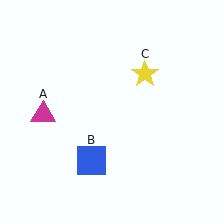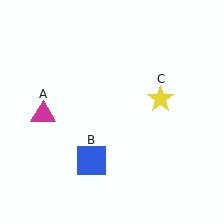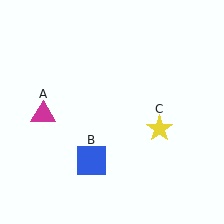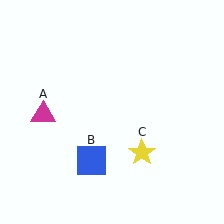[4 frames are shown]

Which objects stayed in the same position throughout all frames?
Magenta triangle (object A) and blue square (object B) remained stationary.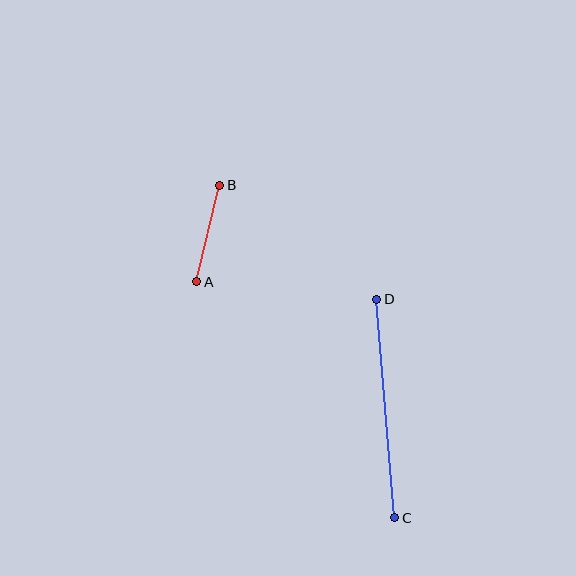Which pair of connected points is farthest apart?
Points C and D are farthest apart.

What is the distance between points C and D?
The distance is approximately 219 pixels.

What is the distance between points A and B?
The distance is approximately 99 pixels.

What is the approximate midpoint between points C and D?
The midpoint is at approximately (386, 409) pixels.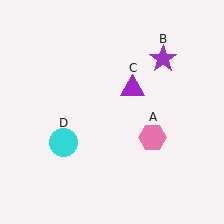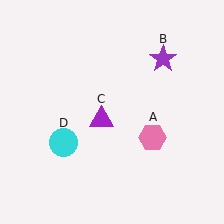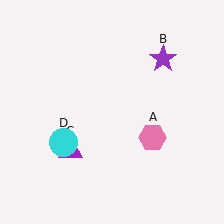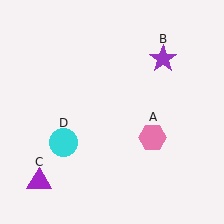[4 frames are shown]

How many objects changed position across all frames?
1 object changed position: purple triangle (object C).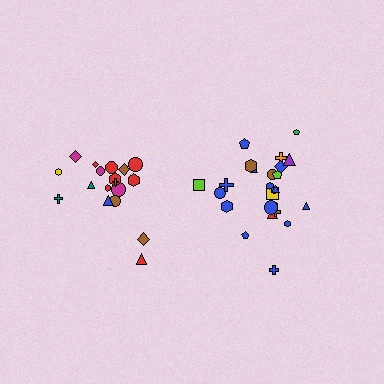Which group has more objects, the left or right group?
The right group.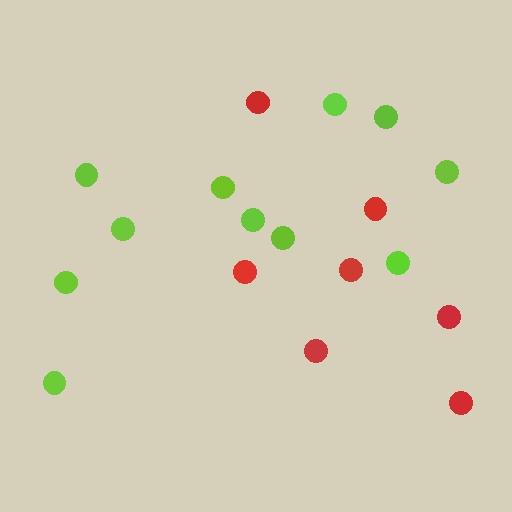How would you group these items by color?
There are 2 groups: one group of lime circles (11) and one group of red circles (7).